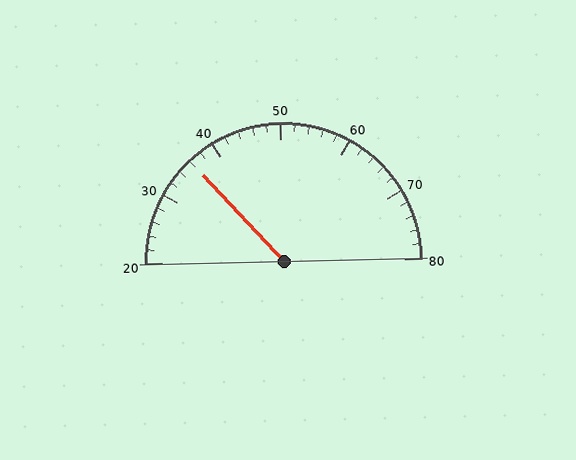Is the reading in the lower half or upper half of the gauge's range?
The reading is in the lower half of the range (20 to 80).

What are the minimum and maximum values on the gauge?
The gauge ranges from 20 to 80.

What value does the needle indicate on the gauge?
The needle indicates approximately 36.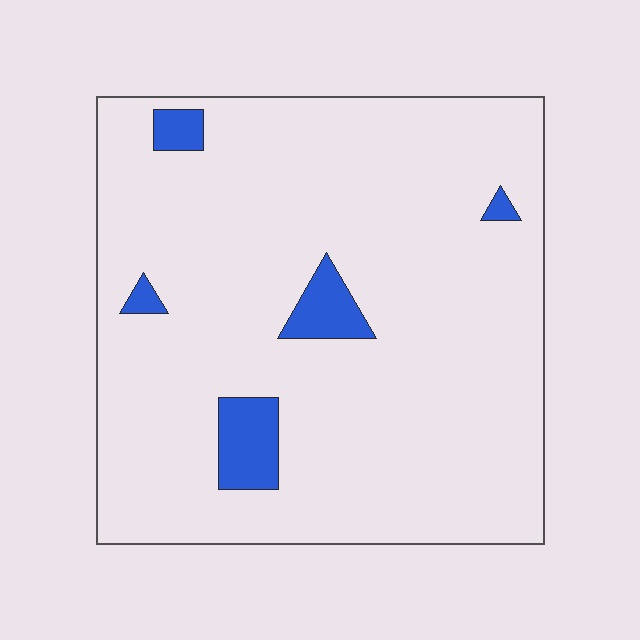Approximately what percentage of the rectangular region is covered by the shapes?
Approximately 5%.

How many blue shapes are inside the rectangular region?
5.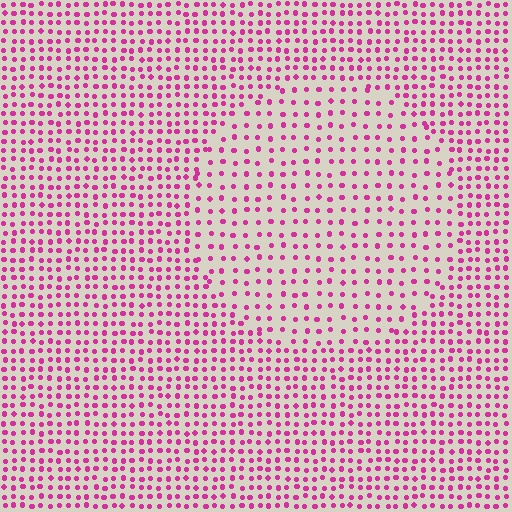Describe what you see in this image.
The image contains small magenta elements arranged at two different densities. A circle-shaped region is visible where the elements are less densely packed than the surrounding area.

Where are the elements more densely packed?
The elements are more densely packed outside the circle boundary.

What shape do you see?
I see a circle.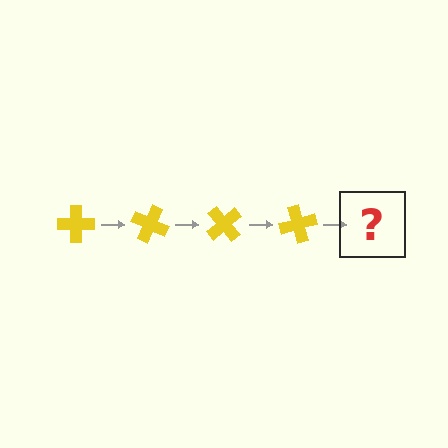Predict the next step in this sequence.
The next step is a yellow cross rotated 100 degrees.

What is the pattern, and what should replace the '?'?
The pattern is that the cross rotates 25 degrees each step. The '?' should be a yellow cross rotated 100 degrees.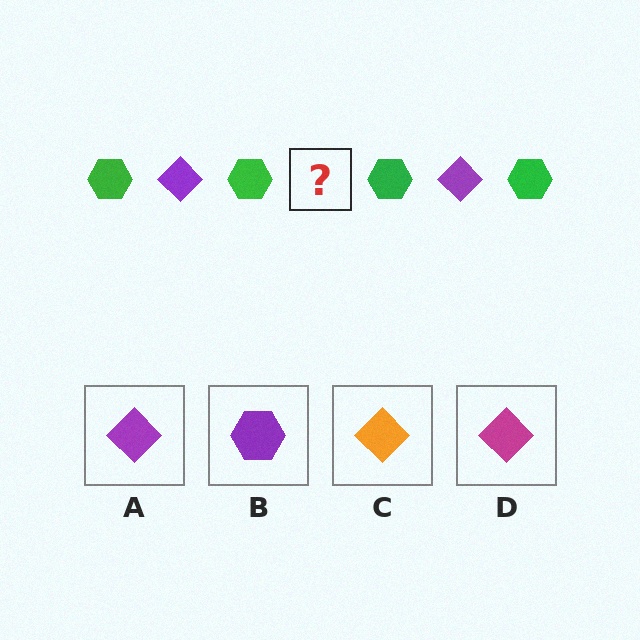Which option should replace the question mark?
Option A.